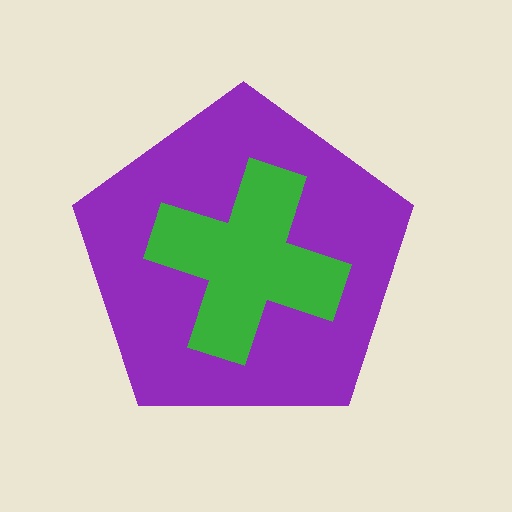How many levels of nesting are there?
2.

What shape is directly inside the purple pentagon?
The green cross.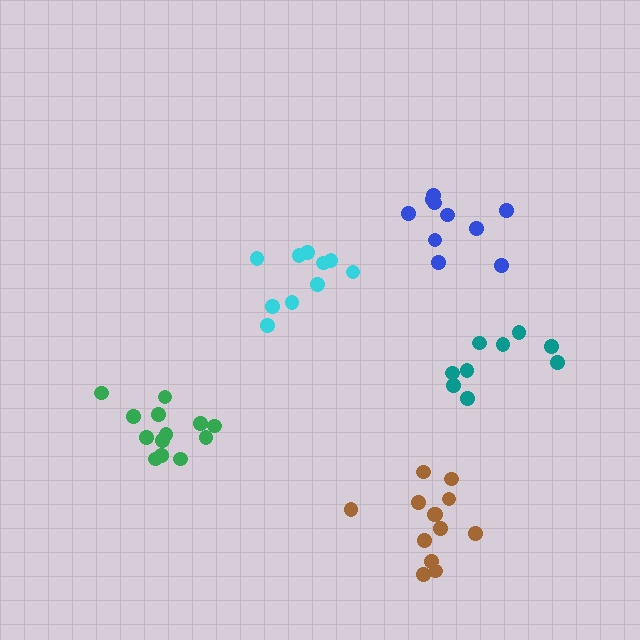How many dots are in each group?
Group 1: 13 dots, Group 2: 10 dots, Group 3: 10 dots, Group 4: 9 dots, Group 5: 13 dots (55 total).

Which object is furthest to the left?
The green cluster is leftmost.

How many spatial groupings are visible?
There are 5 spatial groupings.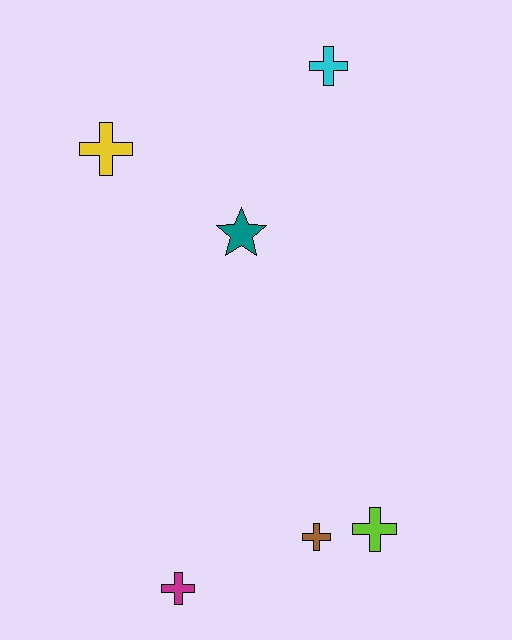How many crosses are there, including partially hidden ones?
There are 5 crosses.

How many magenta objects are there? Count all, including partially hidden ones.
There is 1 magenta object.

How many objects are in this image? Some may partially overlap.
There are 6 objects.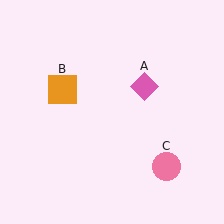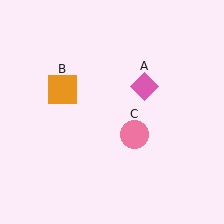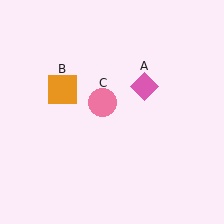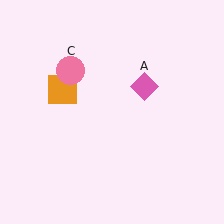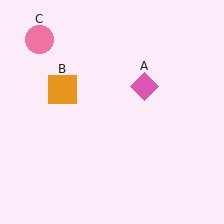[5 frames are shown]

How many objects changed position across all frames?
1 object changed position: pink circle (object C).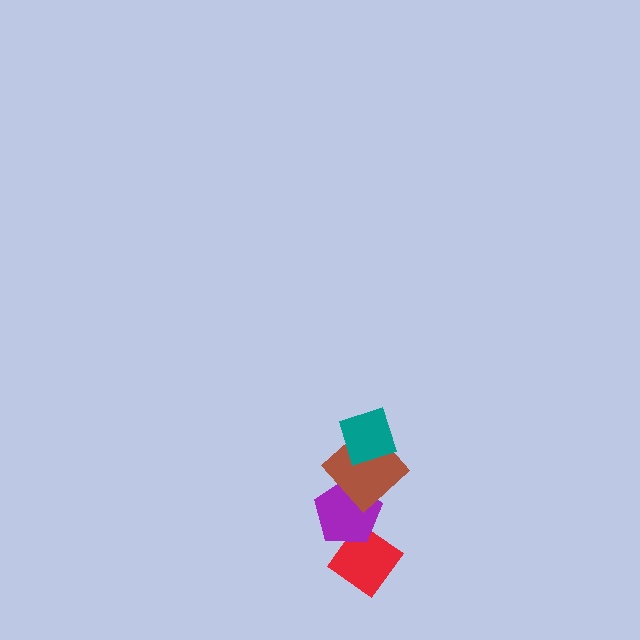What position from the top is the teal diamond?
The teal diamond is 1st from the top.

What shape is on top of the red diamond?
The purple pentagon is on top of the red diamond.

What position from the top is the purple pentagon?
The purple pentagon is 3rd from the top.